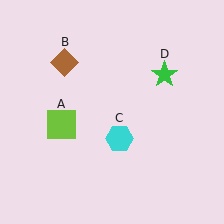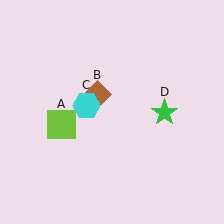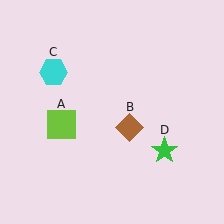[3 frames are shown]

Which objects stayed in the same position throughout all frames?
Lime square (object A) remained stationary.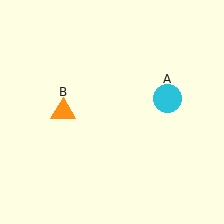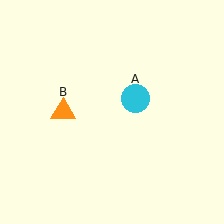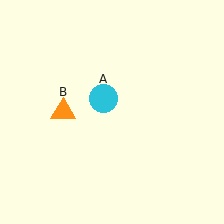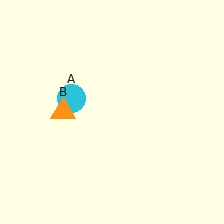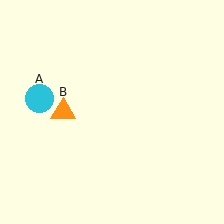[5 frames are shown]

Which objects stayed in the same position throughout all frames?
Orange triangle (object B) remained stationary.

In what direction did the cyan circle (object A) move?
The cyan circle (object A) moved left.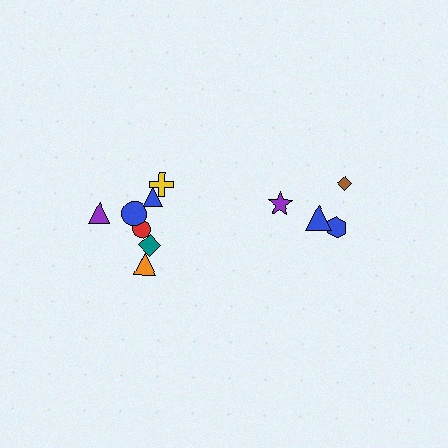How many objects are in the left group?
There are 7 objects.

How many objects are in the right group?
There are 4 objects.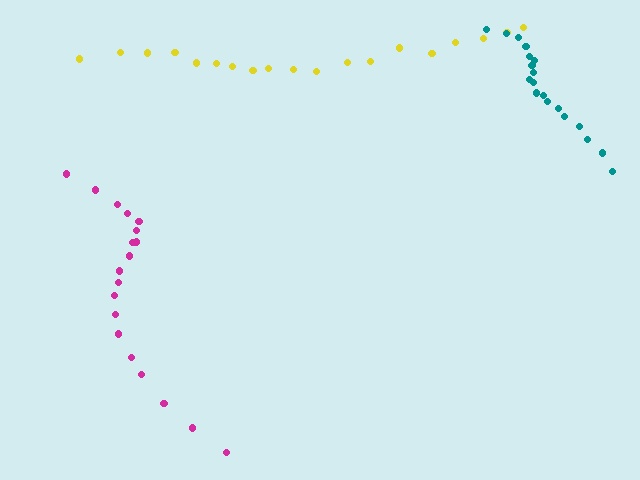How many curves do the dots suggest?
There are 3 distinct paths.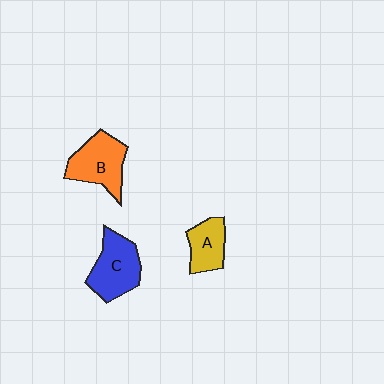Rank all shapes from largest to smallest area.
From largest to smallest: C (blue), B (orange), A (yellow).